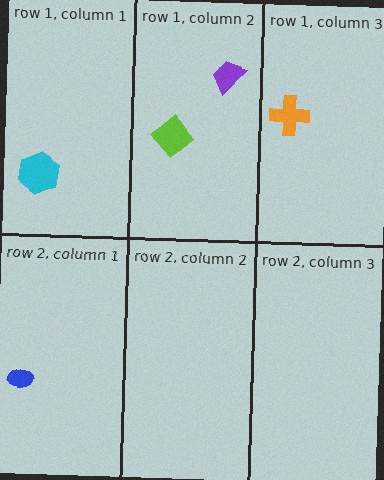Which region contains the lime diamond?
The row 1, column 2 region.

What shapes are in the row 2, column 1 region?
The blue ellipse.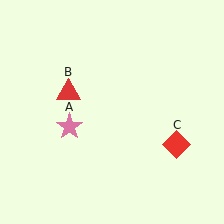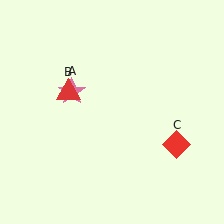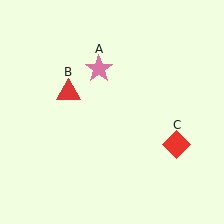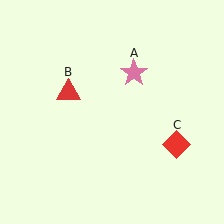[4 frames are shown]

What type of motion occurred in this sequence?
The pink star (object A) rotated clockwise around the center of the scene.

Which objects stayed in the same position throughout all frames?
Red triangle (object B) and red diamond (object C) remained stationary.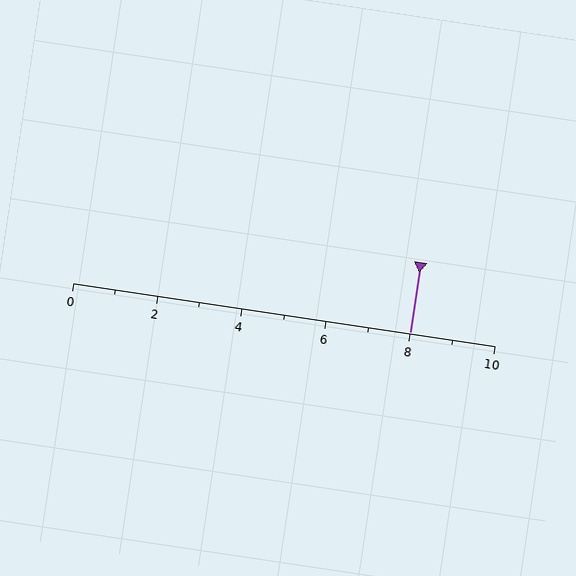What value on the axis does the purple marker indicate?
The marker indicates approximately 8.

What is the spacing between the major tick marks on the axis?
The major ticks are spaced 2 apart.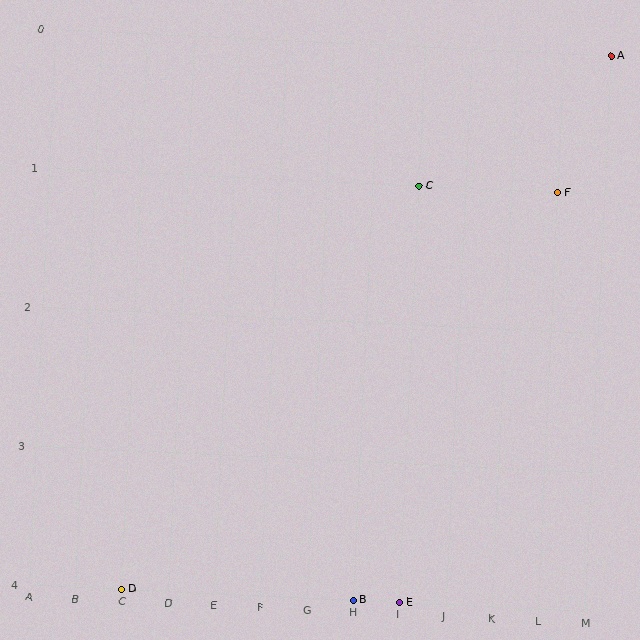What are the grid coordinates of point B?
Point B is at grid coordinates (H, 4).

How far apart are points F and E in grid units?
Points F and E are 3 columns and 3 rows apart (about 4.2 grid units diagonally).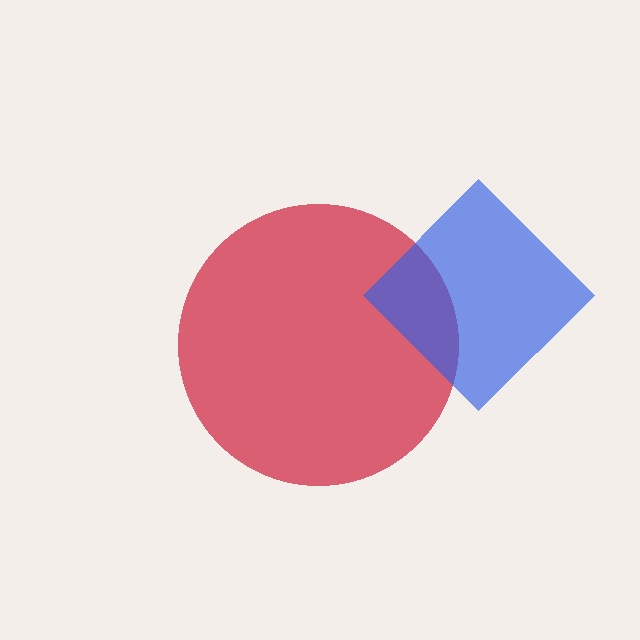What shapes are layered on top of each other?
The layered shapes are: a red circle, a blue diamond.